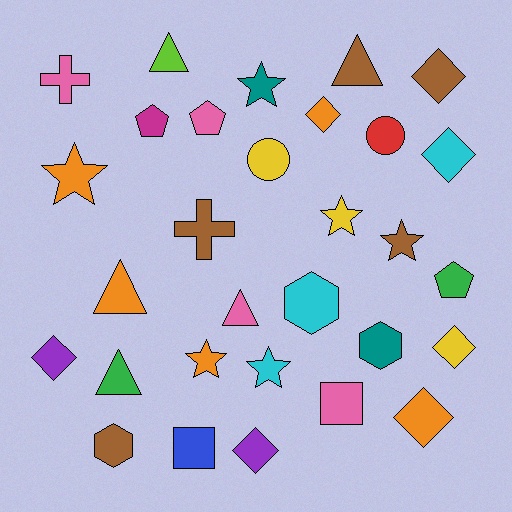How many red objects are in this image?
There is 1 red object.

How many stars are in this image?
There are 6 stars.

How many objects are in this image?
There are 30 objects.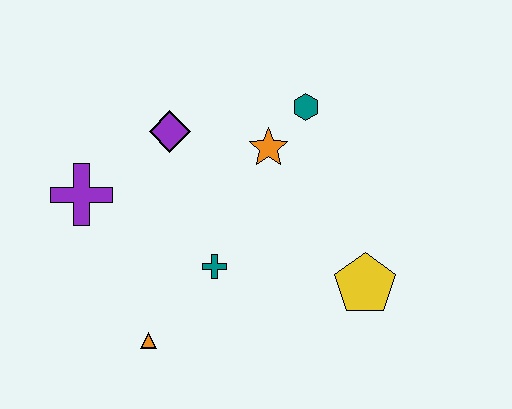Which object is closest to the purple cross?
The purple diamond is closest to the purple cross.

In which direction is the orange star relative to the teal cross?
The orange star is above the teal cross.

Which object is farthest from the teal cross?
The teal hexagon is farthest from the teal cross.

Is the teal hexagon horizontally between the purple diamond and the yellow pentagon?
Yes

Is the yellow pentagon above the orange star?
No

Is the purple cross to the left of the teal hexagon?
Yes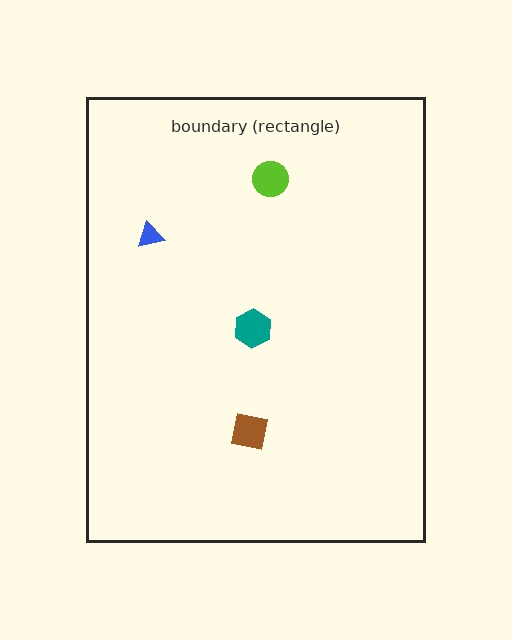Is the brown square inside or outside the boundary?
Inside.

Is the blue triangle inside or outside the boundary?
Inside.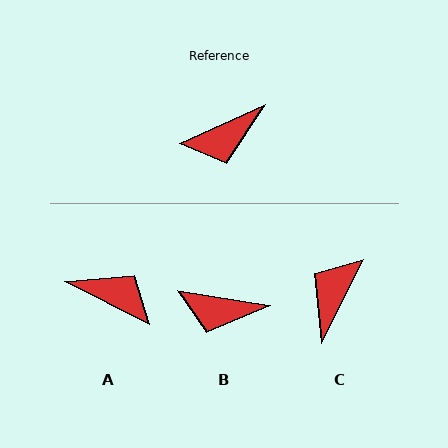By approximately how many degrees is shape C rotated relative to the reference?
Approximately 140 degrees clockwise.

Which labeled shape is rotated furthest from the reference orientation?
C, about 140 degrees away.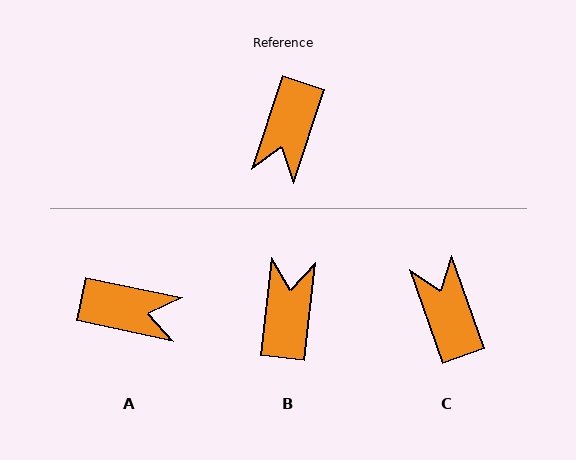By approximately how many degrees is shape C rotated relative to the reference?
Approximately 142 degrees clockwise.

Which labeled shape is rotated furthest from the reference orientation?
B, about 168 degrees away.